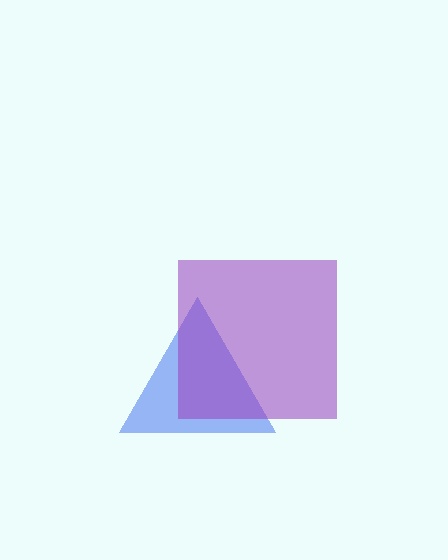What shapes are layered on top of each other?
The layered shapes are: a blue triangle, a purple square.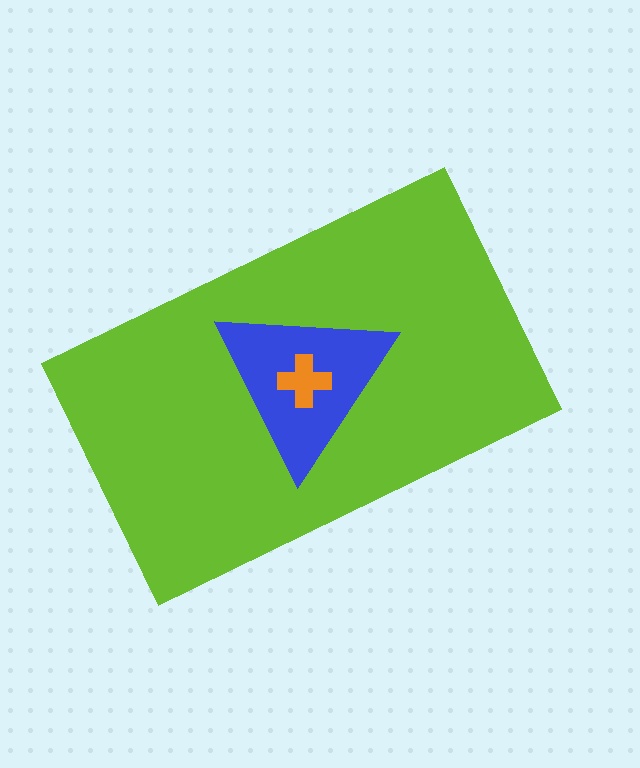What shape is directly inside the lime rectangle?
The blue triangle.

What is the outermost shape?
The lime rectangle.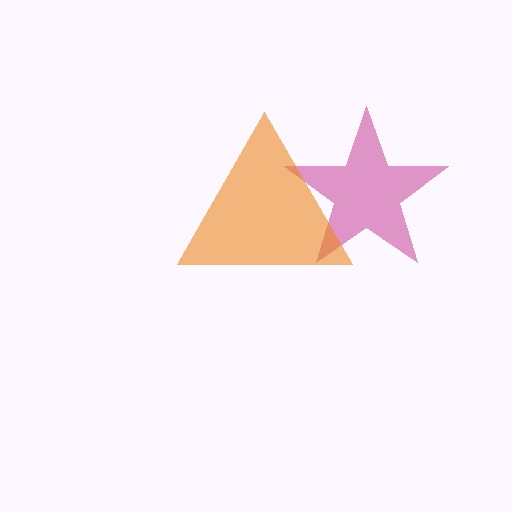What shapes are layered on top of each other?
The layered shapes are: a magenta star, an orange triangle.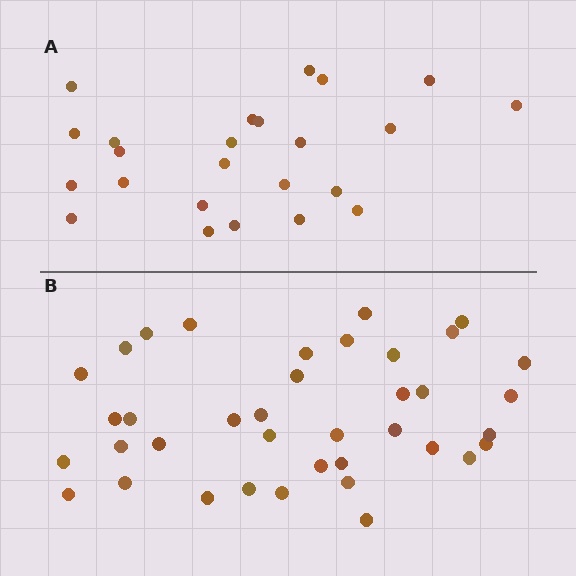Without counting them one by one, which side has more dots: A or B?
Region B (the bottom region) has more dots.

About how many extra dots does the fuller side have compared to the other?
Region B has approximately 15 more dots than region A.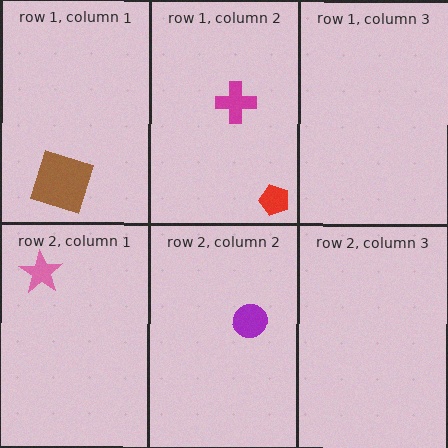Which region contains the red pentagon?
The row 1, column 2 region.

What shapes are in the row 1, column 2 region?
The red pentagon, the magenta cross.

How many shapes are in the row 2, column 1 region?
1.